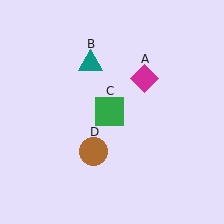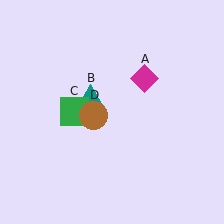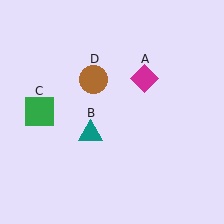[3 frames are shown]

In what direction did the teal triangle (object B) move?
The teal triangle (object B) moved down.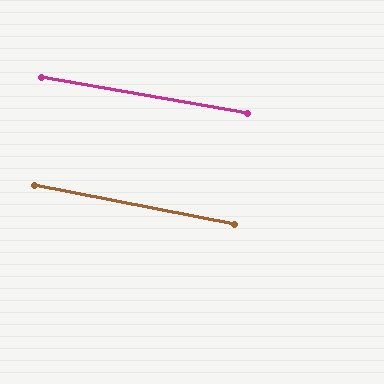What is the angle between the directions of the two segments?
Approximately 1 degree.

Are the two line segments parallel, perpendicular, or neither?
Parallel — their directions differ by only 1.1°.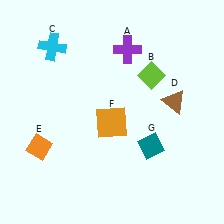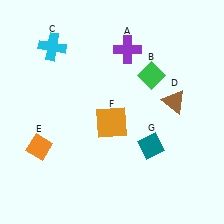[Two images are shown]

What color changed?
The diamond (B) changed from lime in Image 1 to green in Image 2.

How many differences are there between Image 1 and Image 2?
There is 1 difference between the two images.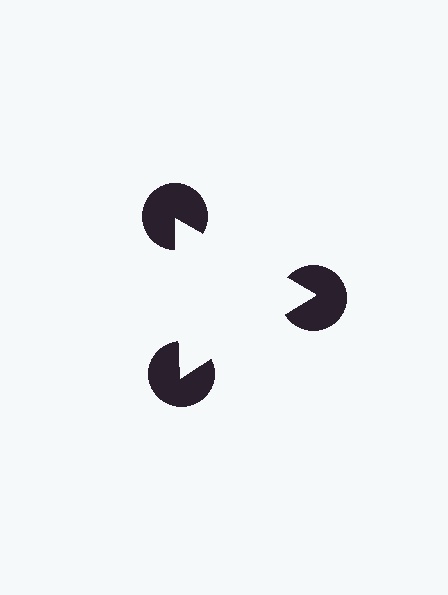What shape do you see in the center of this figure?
An illusory triangle — its edges are inferred from the aligned wedge cuts in the pac-man discs, not physically drawn.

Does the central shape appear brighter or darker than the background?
It typically appears slightly brighter than the background, even though no actual brightness change is drawn.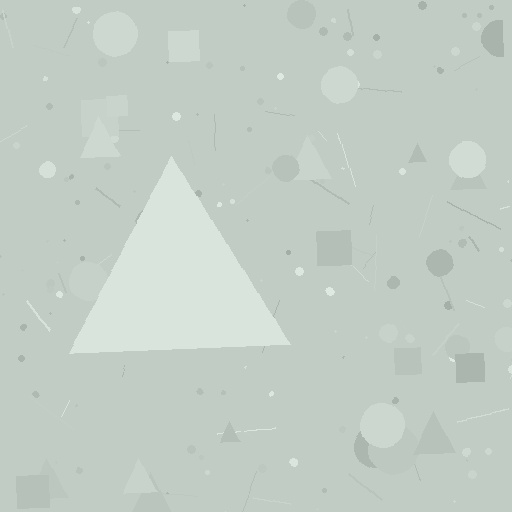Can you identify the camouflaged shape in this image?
The camouflaged shape is a triangle.